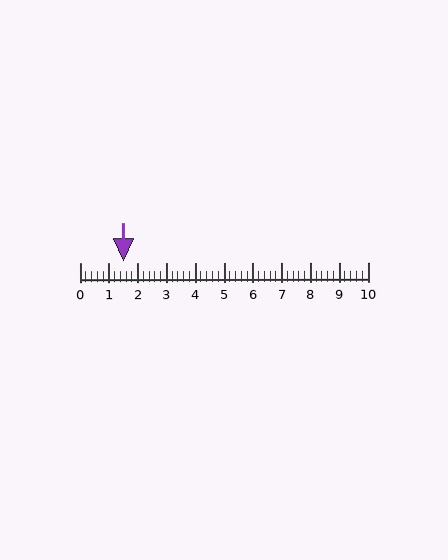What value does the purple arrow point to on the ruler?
The purple arrow points to approximately 1.5.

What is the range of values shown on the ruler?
The ruler shows values from 0 to 10.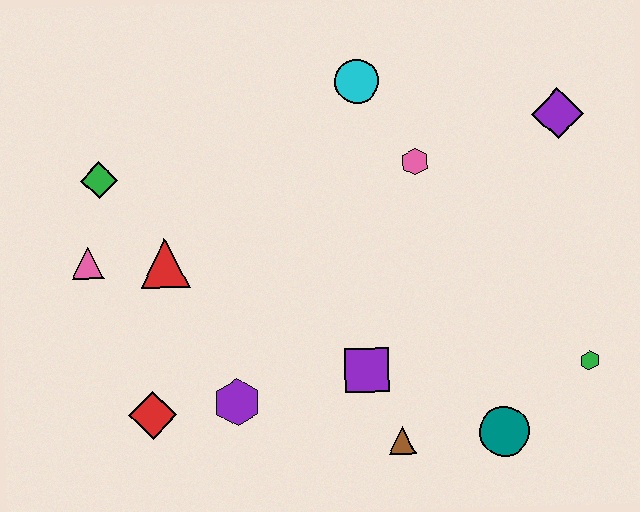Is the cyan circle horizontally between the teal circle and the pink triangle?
Yes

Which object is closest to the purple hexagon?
The red diamond is closest to the purple hexagon.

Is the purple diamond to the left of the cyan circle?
No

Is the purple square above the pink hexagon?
No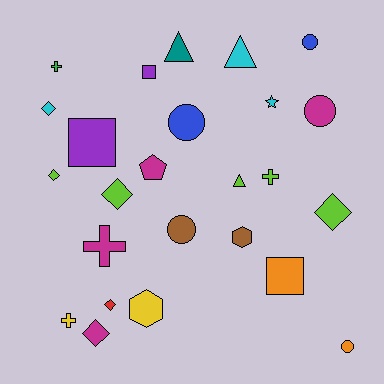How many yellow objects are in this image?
There are 2 yellow objects.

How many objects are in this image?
There are 25 objects.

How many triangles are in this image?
There are 3 triangles.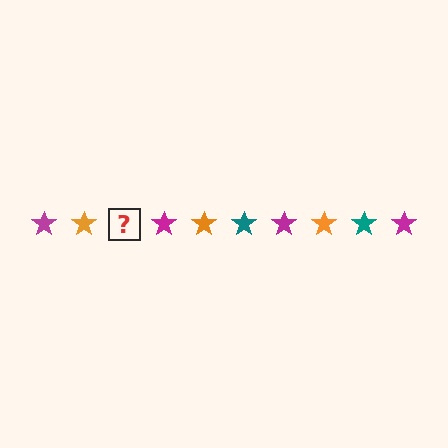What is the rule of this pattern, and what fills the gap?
The rule is that the pattern cycles through magenta, orange, teal stars. The gap should be filled with a teal star.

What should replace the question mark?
The question mark should be replaced with a teal star.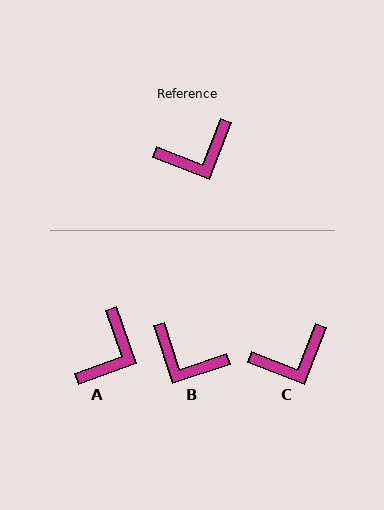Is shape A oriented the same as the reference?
No, it is off by about 41 degrees.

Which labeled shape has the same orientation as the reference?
C.